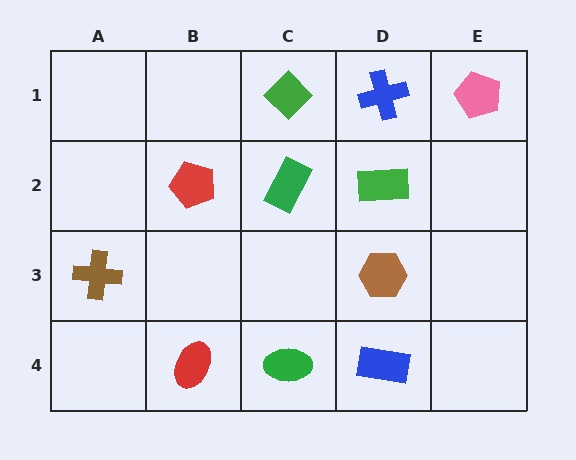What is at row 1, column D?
A blue cross.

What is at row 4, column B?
A red ellipse.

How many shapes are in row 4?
3 shapes.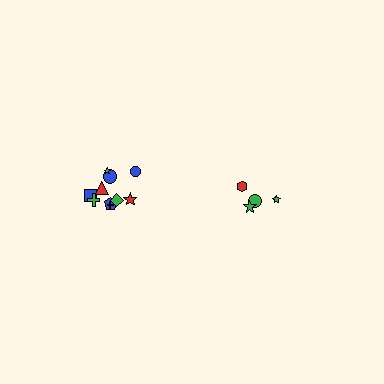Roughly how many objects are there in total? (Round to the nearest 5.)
Roughly 15 objects in total.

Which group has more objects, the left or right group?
The left group.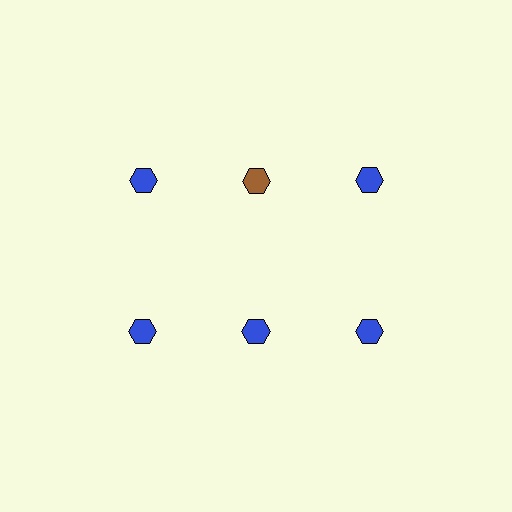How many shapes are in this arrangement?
There are 6 shapes arranged in a grid pattern.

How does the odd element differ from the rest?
It has a different color: brown instead of blue.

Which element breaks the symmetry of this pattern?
The brown hexagon in the top row, second from left column breaks the symmetry. All other shapes are blue hexagons.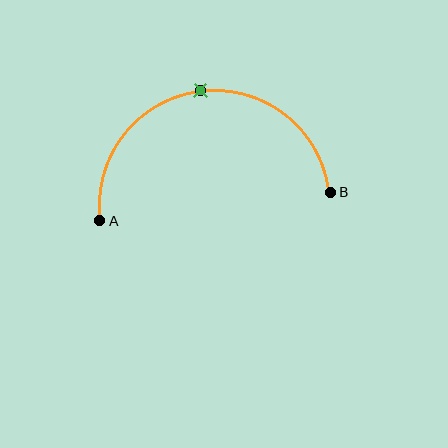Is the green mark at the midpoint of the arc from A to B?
Yes. The green mark lies on the arc at equal arc-length from both A and B — it is the arc midpoint.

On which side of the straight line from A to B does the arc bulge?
The arc bulges above the straight line connecting A and B.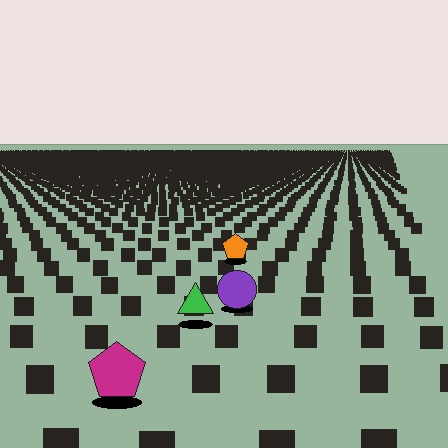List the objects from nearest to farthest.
From nearest to farthest: the magenta pentagon, the green triangle, the purple circle, the orange pentagon.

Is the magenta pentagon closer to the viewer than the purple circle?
Yes. The magenta pentagon is closer — you can tell from the texture gradient: the ground texture is coarser near it.